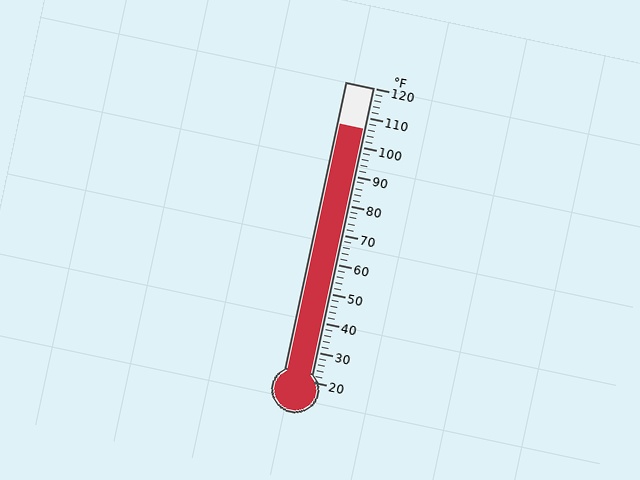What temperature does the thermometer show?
The thermometer shows approximately 106°F.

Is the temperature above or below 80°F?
The temperature is above 80°F.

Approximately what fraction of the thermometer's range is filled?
The thermometer is filled to approximately 85% of its range.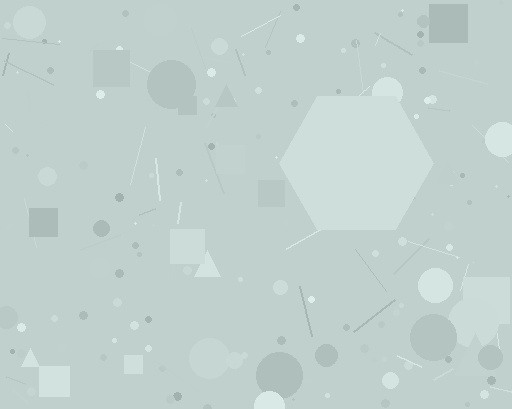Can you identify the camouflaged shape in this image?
The camouflaged shape is a hexagon.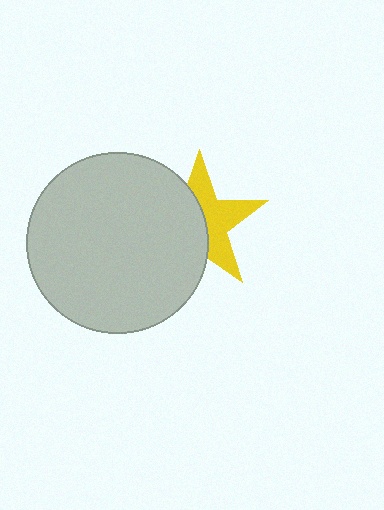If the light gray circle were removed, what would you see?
You would see the complete yellow star.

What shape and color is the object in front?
The object in front is a light gray circle.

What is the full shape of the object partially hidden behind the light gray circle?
The partially hidden object is a yellow star.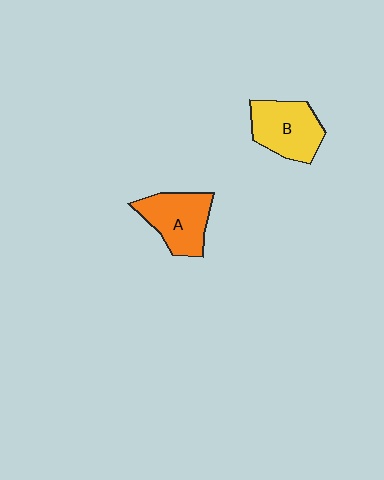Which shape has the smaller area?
Shape A (orange).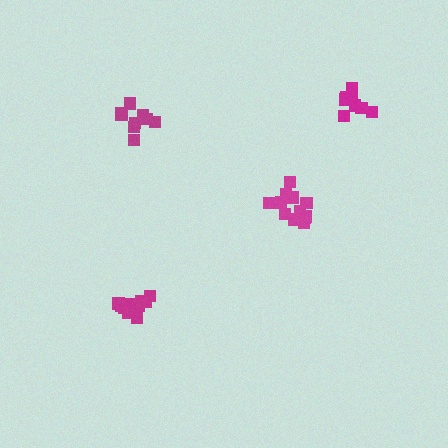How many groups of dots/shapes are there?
There are 4 groups.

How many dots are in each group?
Group 1: 12 dots, Group 2: 10 dots, Group 3: 8 dots, Group 4: 14 dots (44 total).